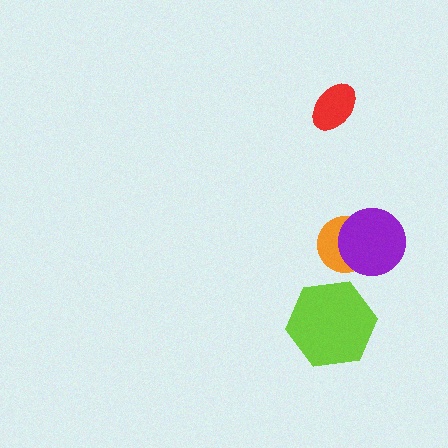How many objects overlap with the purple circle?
1 object overlaps with the purple circle.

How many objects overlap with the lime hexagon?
0 objects overlap with the lime hexagon.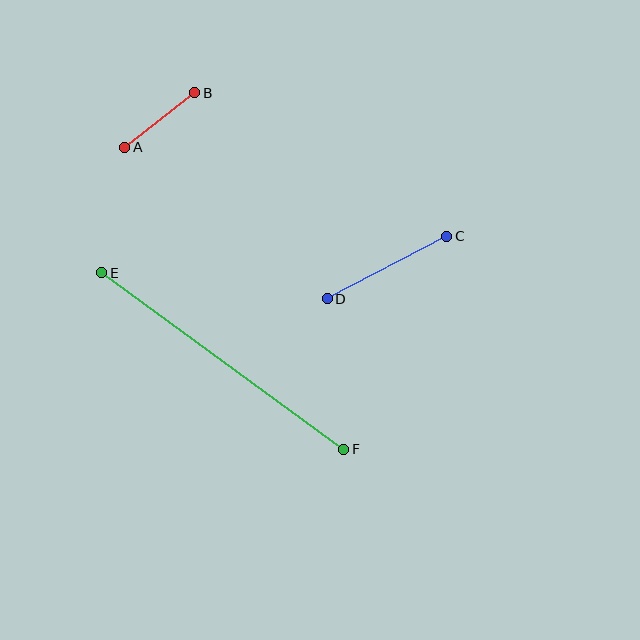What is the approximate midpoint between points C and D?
The midpoint is at approximately (387, 268) pixels.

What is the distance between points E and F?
The distance is approximately 300 pixels.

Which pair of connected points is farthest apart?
Points E and F are farthest apart.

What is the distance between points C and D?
The distance is approximately 135 pixels.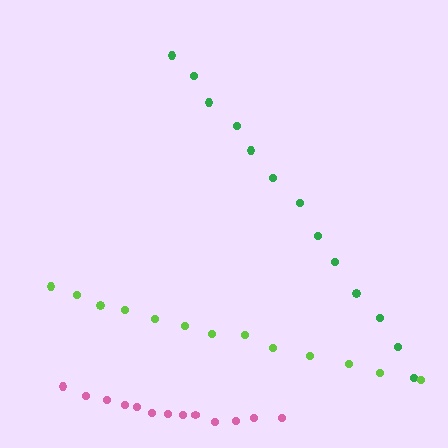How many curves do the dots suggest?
There are 3 distinct paths.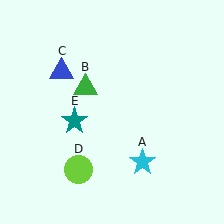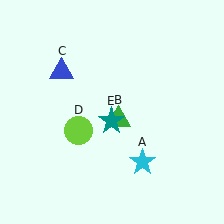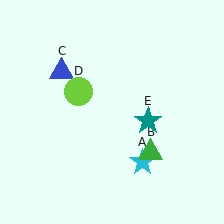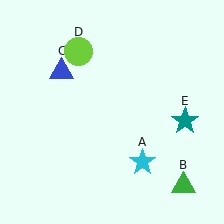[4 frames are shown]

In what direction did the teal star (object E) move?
The teal star (object E) moved right.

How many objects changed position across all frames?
3 objects changed position: green triangle (object B), lime circle (object D), teal star (object E).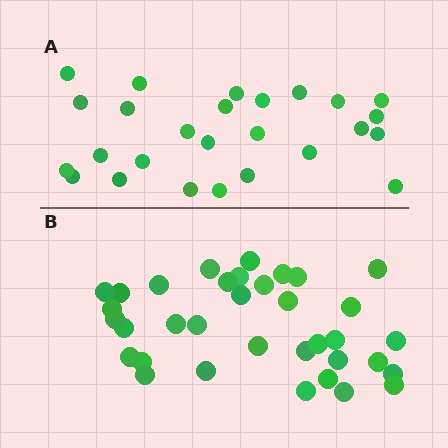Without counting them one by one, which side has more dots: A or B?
Region B (the bottom region) has more dots.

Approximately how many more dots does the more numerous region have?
Region B has roughly 8 or so more dots than region A.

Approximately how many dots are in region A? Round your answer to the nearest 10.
About 30 dots. (The exact count is 26, which rounds to 30.)